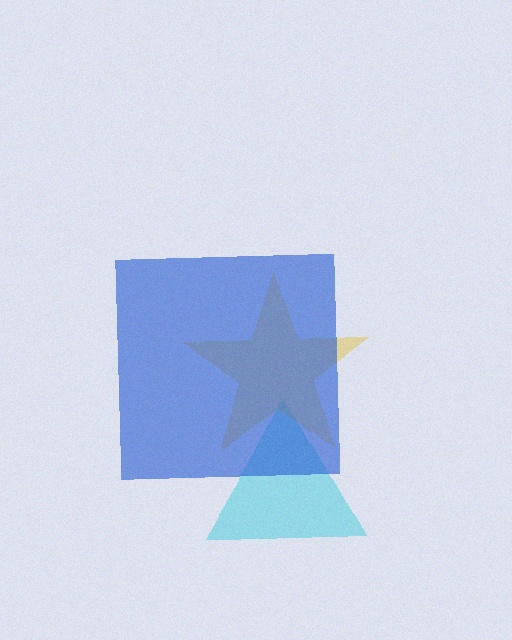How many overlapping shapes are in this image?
There are 3 overlapping shapes in the image.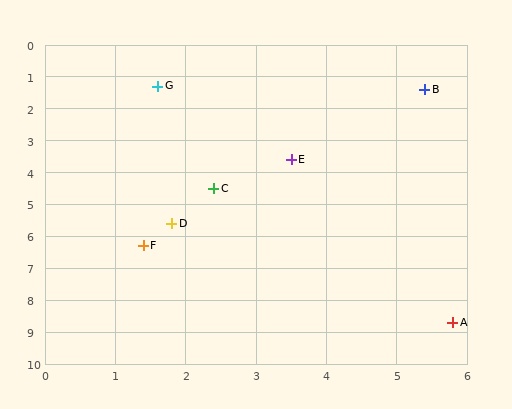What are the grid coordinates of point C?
Point C is at approximately (2.4, 4.5).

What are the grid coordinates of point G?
Point G is at approximately (1.6, 1.3).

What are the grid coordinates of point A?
Point A is at approximately (5.8, 8.7).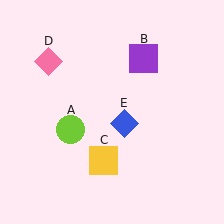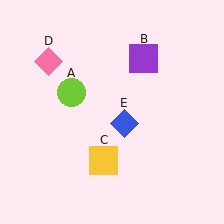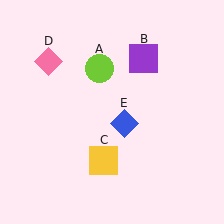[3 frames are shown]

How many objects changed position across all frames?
1 object changed position: lime circle (object A).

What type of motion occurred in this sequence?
The lime circle (object A) rotated clockwise around the center of the scene.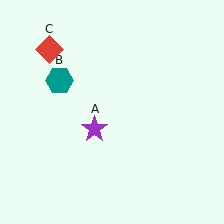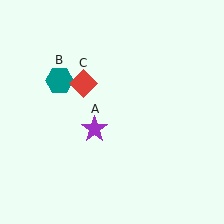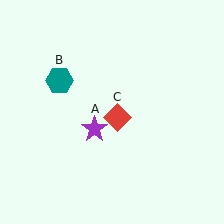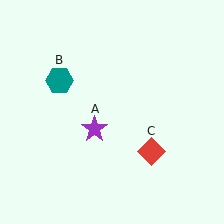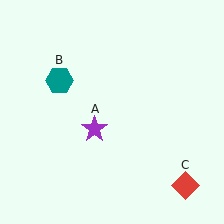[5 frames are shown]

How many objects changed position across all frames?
1 object changed position: red diamond (object C).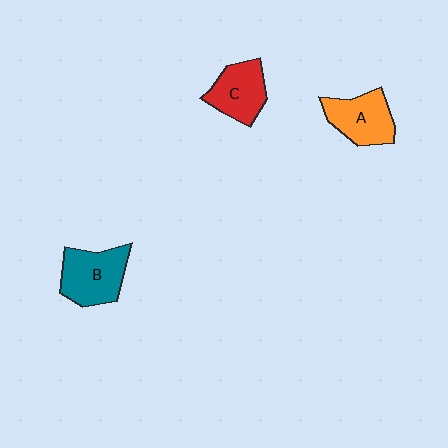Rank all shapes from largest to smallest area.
From largest to smallest: B (teal), A (orange), C (red).